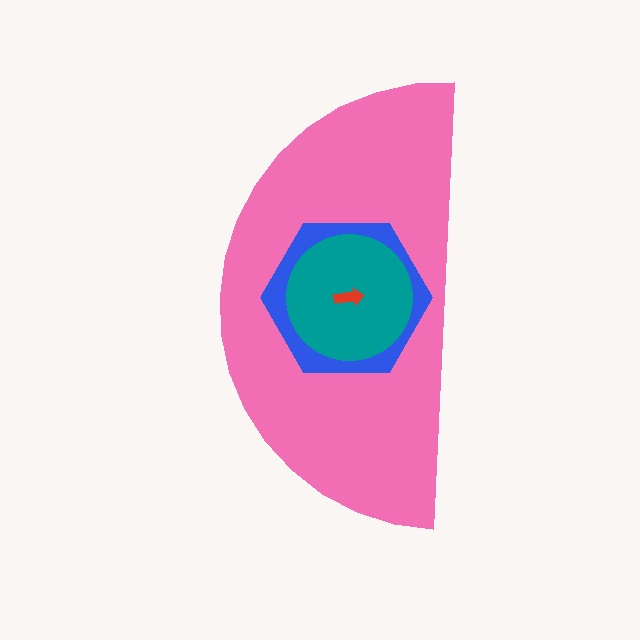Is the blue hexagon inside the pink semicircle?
Yes.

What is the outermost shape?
The pink semicircle.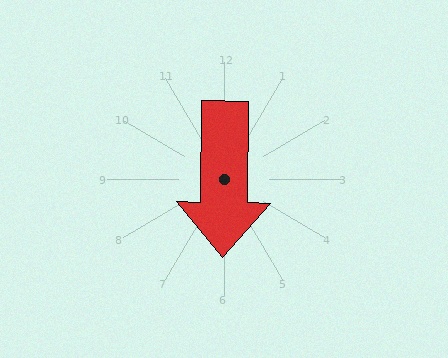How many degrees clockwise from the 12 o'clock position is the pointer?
Approximately 181 degrees.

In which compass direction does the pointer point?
South.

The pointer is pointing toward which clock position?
Roughly 6 o'clock.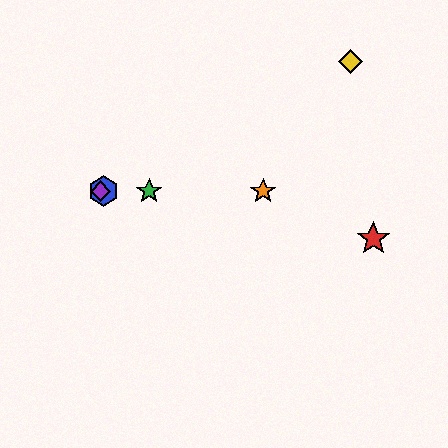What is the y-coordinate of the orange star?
The orange star is at y≈191.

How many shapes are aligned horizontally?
4 shapes (the blue hexagon, the green star, the purple diamond, the orange star) are aligned horizontally.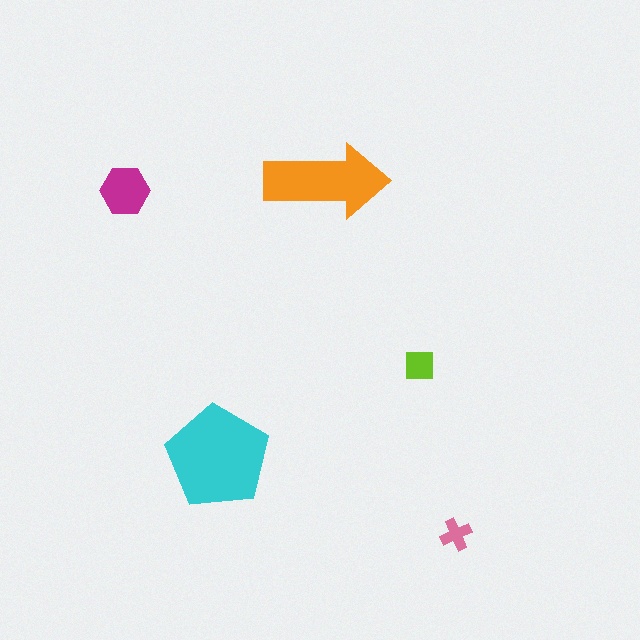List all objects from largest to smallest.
The cyan pentagon, the orange arrow, the magenta hexagon, the lime square, the pink cross.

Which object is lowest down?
The pink cross is bottommost.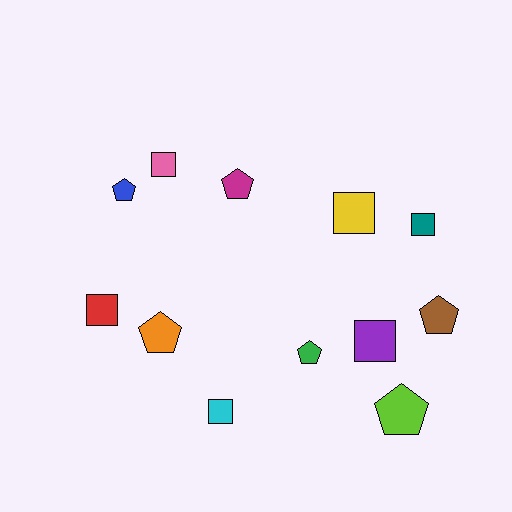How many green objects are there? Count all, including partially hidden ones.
There is 1 green object.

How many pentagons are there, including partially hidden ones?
There are 6 pentagons.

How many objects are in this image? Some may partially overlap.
There are 12 objects.